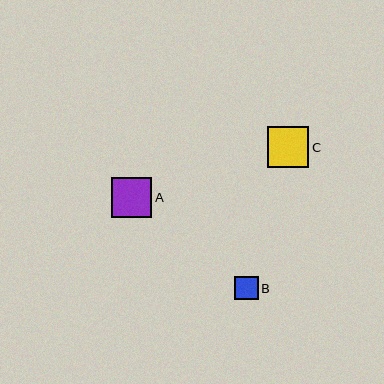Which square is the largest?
Square C is the largest with a size of approximately 41 pixels.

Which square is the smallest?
Square B is the smallest with a size of approximately 24 pixels.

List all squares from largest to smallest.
From largest to smallest: C, A, B.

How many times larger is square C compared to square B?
Square C is approximately 1.7 times the size of square B.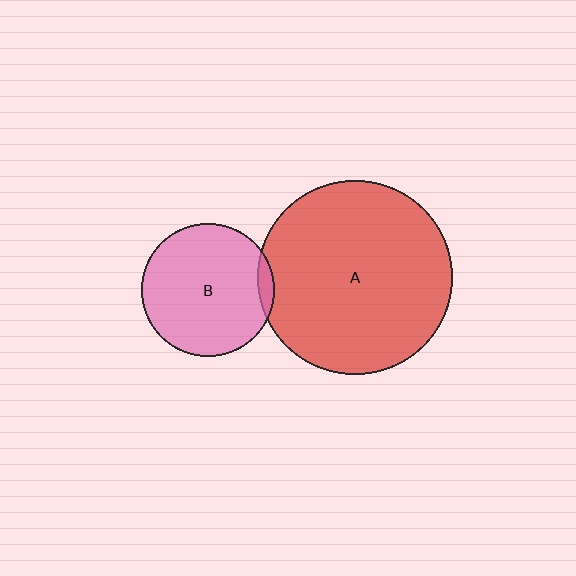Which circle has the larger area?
Circle A (red).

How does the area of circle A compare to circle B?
Approximately 2.1 times.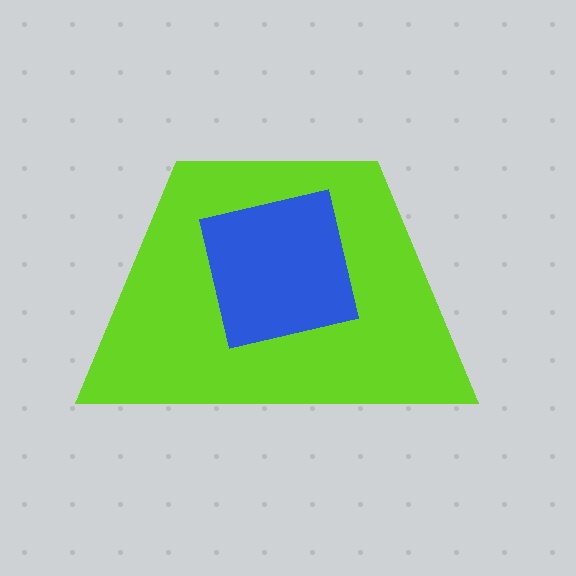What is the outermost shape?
The lime trapezoid.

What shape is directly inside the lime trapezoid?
The blue square.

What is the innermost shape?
The blue square.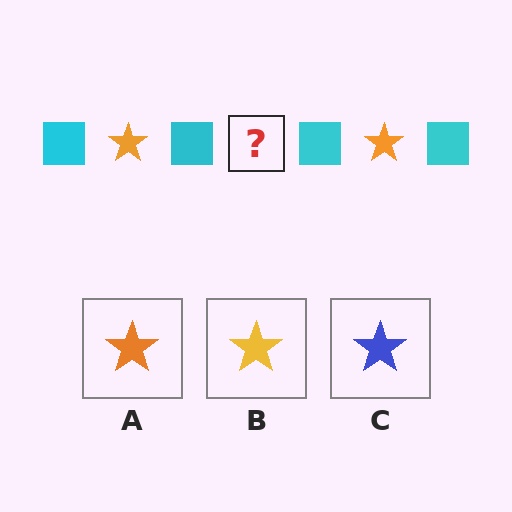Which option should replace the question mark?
Option A.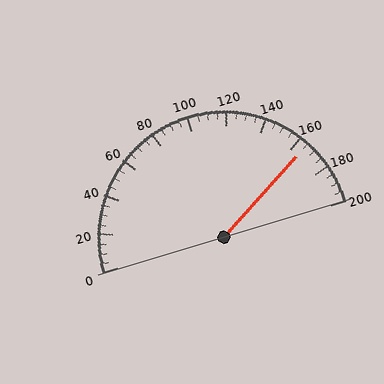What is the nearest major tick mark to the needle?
The nearest major tick mark is 160.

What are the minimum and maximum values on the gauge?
The gauge ranges from 0 to 200.